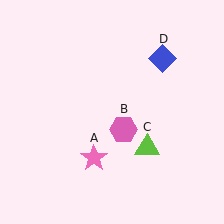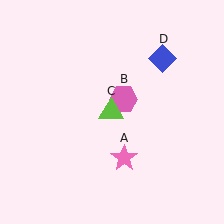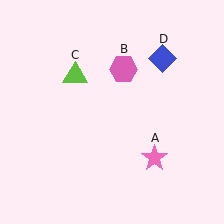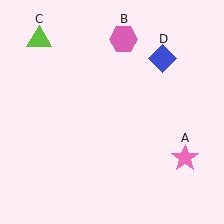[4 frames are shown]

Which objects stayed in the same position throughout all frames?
Blue diamond (object D) remained stationary.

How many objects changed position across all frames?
3 objects changed position: pink star (object A), pink hexagon (object B), lime triangle (object C).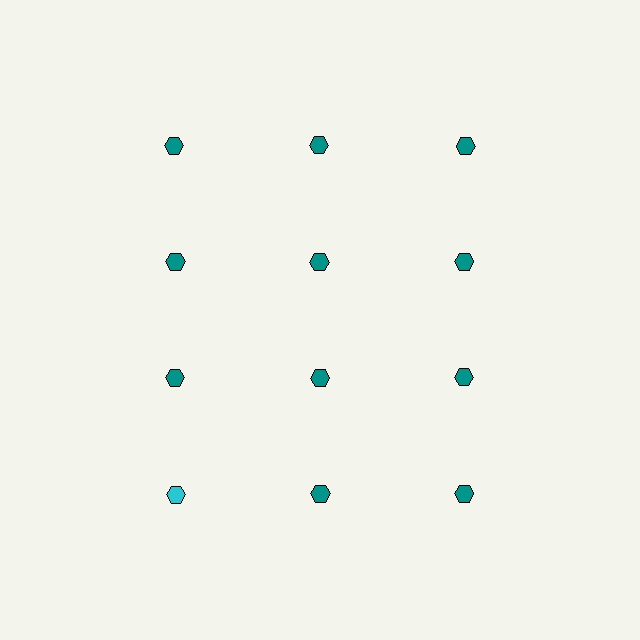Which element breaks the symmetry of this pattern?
The cyan hexagon in the fourth row, leftmost column breaks the symmetry. All other shapes are teal hexagons.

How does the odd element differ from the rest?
It has a different color: cyan instead of teal.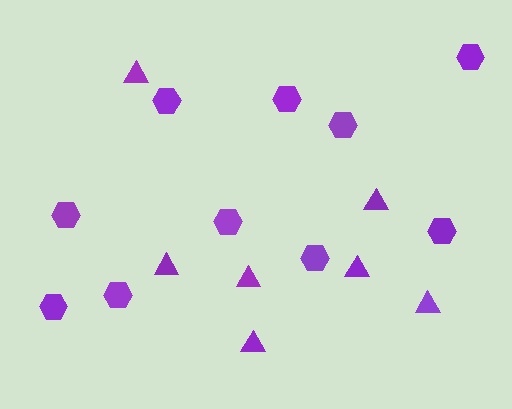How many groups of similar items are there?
There are 2 groups: one group of triangles (7) and one group of hexagons (10).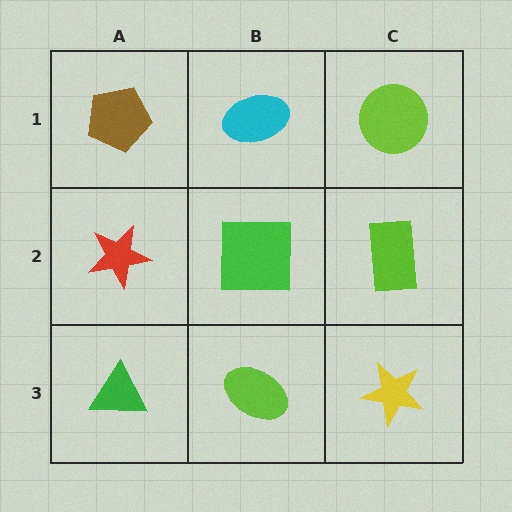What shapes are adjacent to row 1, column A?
A red star (row 2, column A), a cyan ellipse (row 1, column B).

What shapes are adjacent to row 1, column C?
A lime rectangle (row 2, column C), a cyan ellipse (row 1, column B).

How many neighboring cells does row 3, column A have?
2.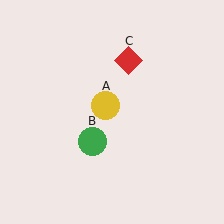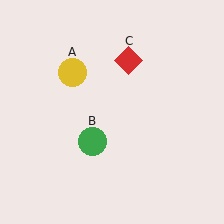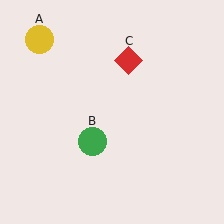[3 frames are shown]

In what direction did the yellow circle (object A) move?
The yellow circle (object A) moved up and to the left.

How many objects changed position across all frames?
1 object changed position: yellow circle (object A).